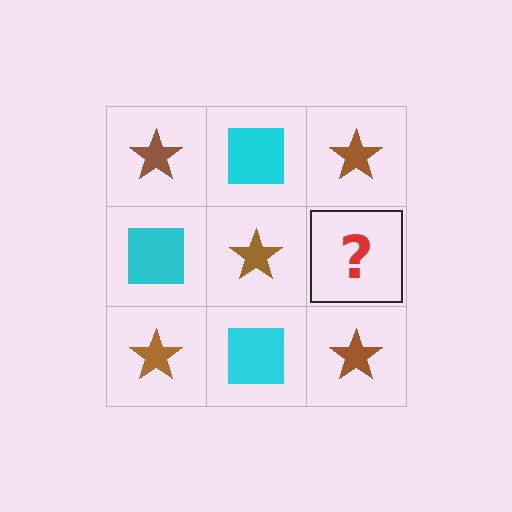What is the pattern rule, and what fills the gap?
The rule is that it alternates brown star and cyan square in a checkerboard pattern. The gap should be filled with a cyan square.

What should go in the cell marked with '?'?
The missing cell should contain a cyan square.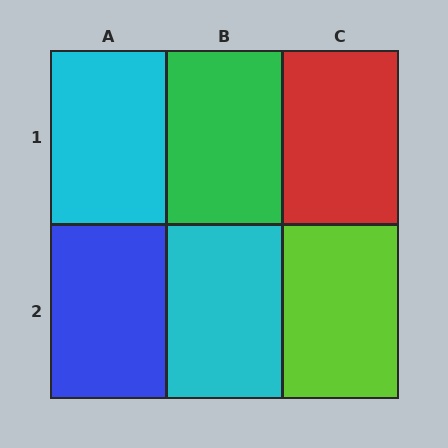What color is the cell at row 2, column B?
Cyan.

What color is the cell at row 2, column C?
Lime.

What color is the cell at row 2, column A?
Blue.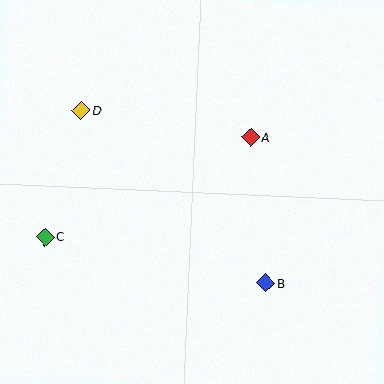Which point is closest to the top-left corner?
Point D is closest to the top-left corner.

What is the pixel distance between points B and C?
The distance between B and C is 225 pixels.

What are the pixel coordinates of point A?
Point A is at (251, 137).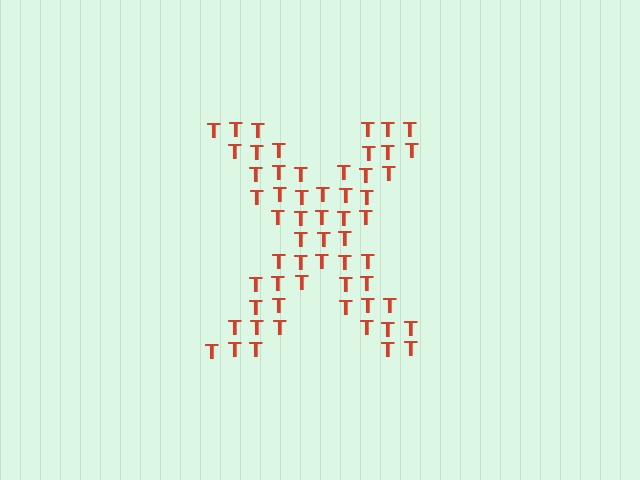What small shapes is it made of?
It is made of small letter T's.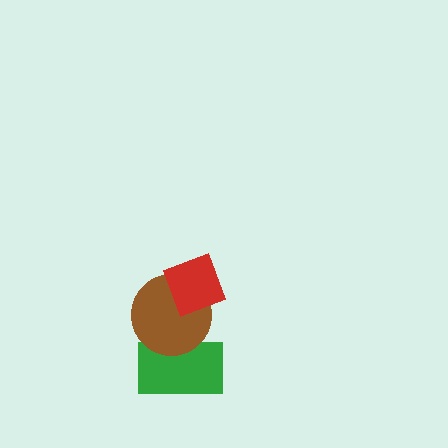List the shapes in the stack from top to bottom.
From top to bottom: the red diamond, the brown circle, the green rectangle.